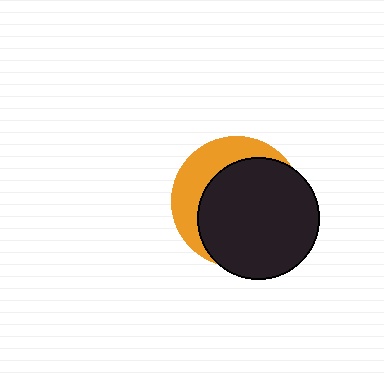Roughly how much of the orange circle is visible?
A small part of it is visible (roughly 32%).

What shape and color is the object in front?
The object in front is a black circle.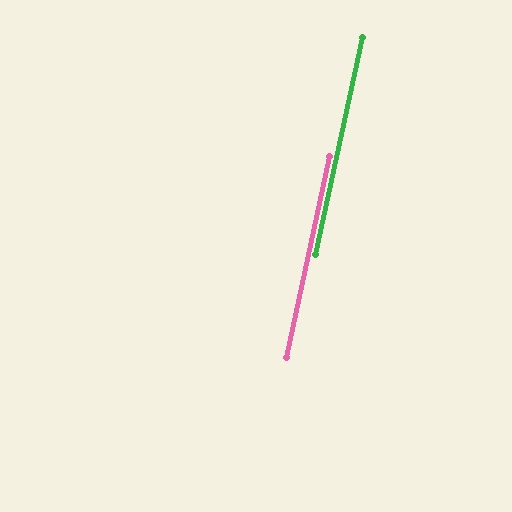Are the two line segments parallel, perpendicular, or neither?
Parallel — their directions differ by only 0.1°.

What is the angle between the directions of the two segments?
Approximately 0 degrees.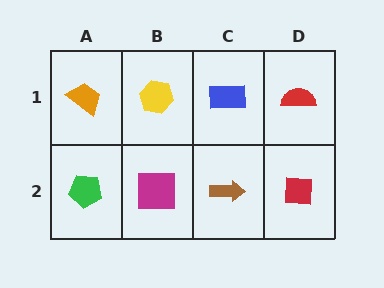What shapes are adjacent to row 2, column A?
An orange trapezoid (row 1, column A), a magenta square (row 2, column B).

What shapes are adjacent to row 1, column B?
A magenta square (row 2, column B), an orange trapezoid (row 1, column A), a blue rectangle (row 1, column C).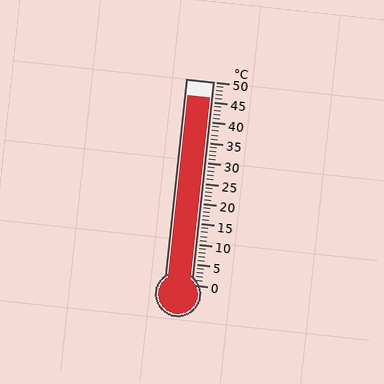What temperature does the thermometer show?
The thermometer shows approximately 46°C.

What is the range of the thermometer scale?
The thermometer scale ranges from 0°C to 50°C.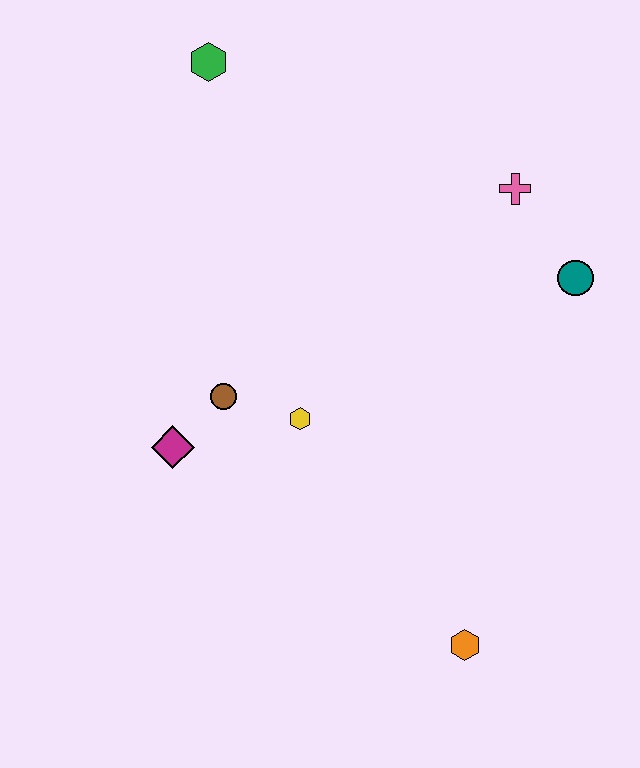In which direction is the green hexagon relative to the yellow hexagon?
The green hexagon is above the yellow hexagon.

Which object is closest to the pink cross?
The teal circle is closest to the pink cross.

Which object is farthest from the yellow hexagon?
The green hexagon is farthest from the yellow hexagon.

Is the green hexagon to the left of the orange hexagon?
Yes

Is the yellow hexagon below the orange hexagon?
No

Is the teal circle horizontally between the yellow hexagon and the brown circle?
No